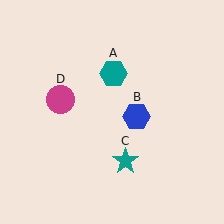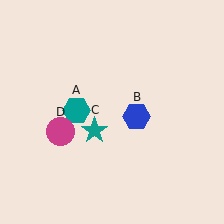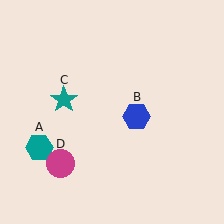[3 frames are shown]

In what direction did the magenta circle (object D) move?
The magenta circle (object D) moved down.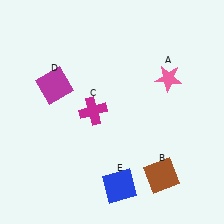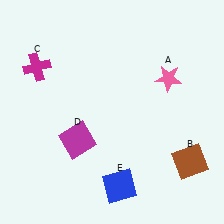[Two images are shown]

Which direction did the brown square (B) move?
The brown square (B) moved right.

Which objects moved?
The objects that moved are: the brown square (B), the magenta cross (C), the magenta square (D).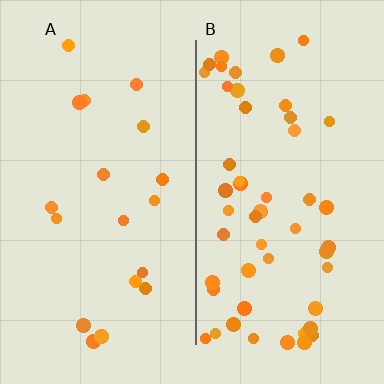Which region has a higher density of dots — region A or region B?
B (the right).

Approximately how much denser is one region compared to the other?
Approximately 2.8× — region B over region A.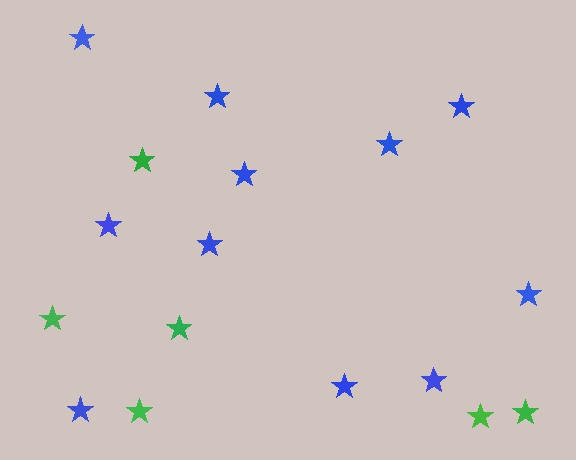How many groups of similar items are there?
There are 2 groups: one group of blue stars (11) and one group of green stars (6).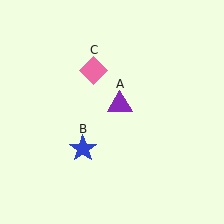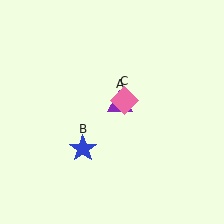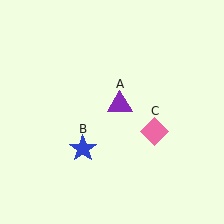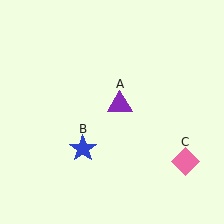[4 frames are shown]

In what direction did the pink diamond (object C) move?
The pink diamond (object C) moved down and to the right.